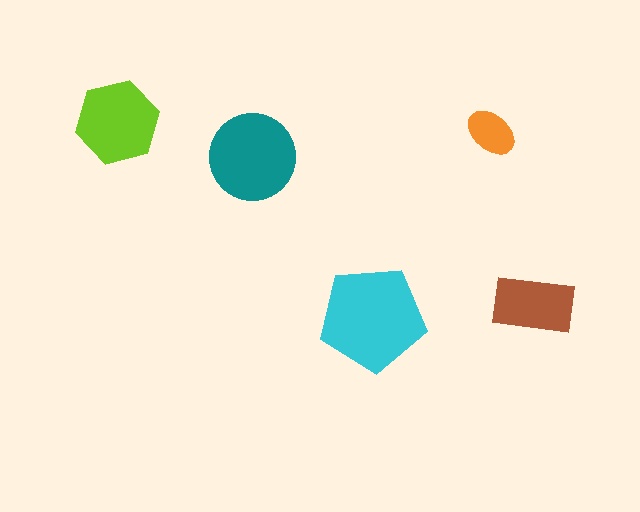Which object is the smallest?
The orange ellipse.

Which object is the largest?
The cyan pentagon.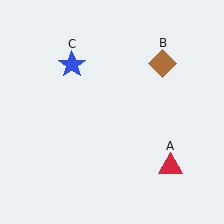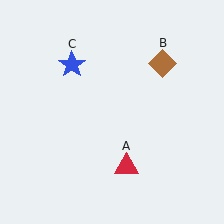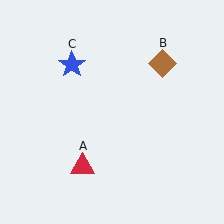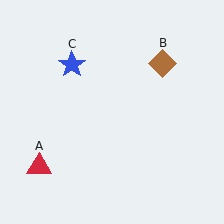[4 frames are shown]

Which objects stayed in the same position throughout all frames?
Brown diamond (object B) and blue star (object C) remained stationary.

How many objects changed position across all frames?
1 object changed position: red triangle (object A).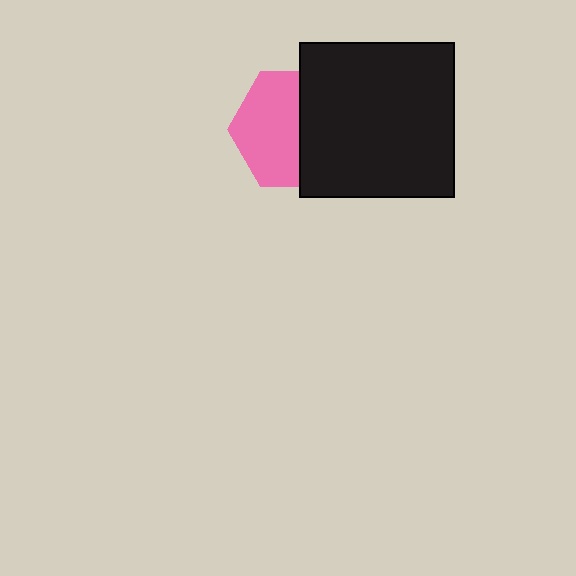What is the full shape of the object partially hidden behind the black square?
The partially hidden object is a pink hexagon.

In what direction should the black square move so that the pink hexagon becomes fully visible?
The black square should move right. That is the shortest direction to clear the overlap and leave the pink hexagon fully visible.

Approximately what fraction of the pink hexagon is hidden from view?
Roughly 45% of the pink hexagon is hidden behind the black square.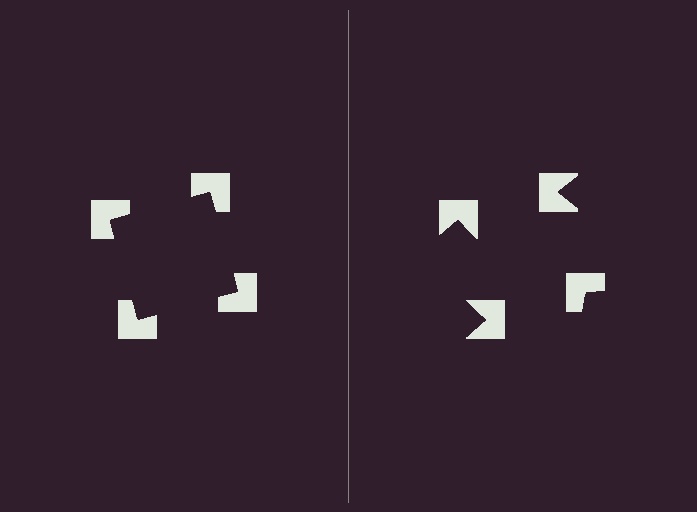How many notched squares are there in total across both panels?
8 — 4 on each side.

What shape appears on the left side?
An illusory square.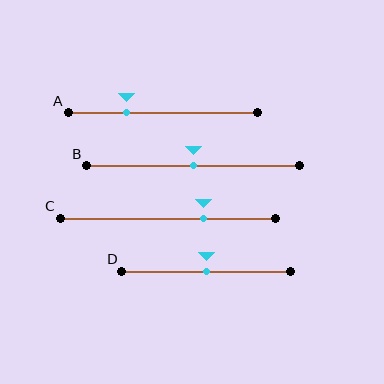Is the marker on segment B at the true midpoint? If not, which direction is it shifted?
Yes, the marker on segment B is at the true midpoint.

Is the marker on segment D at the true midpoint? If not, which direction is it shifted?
Yes, the marker on segment D is at the true midpoint.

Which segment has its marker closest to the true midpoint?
Segment B has its marker closest to the true midpoint.